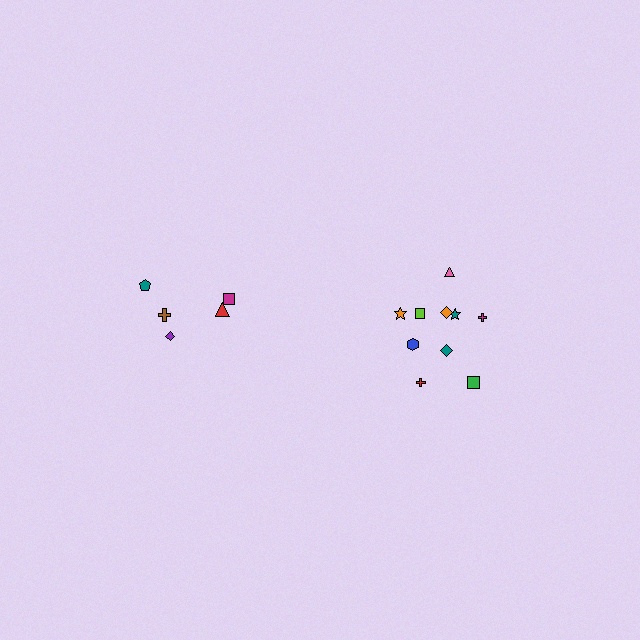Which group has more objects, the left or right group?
The right group.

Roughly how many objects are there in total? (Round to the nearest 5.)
Roughly 15 objects in total.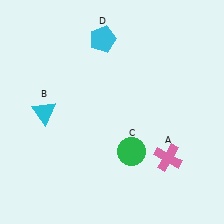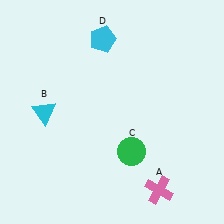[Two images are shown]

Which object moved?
The pink cross (A) moved down.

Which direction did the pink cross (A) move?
The pink cross (A) moved down.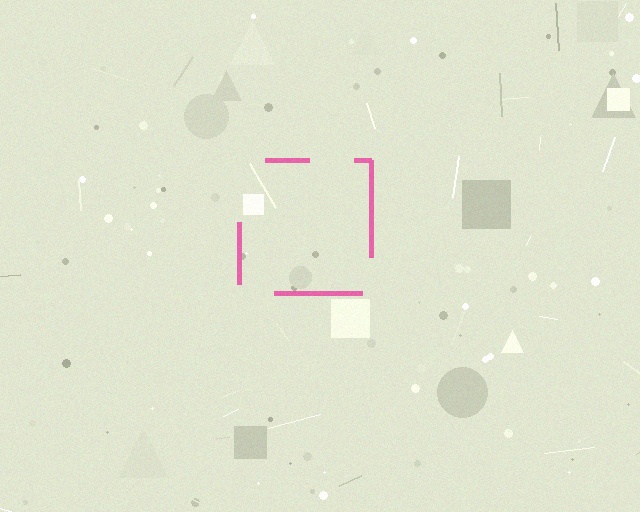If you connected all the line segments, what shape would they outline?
They would outline a square.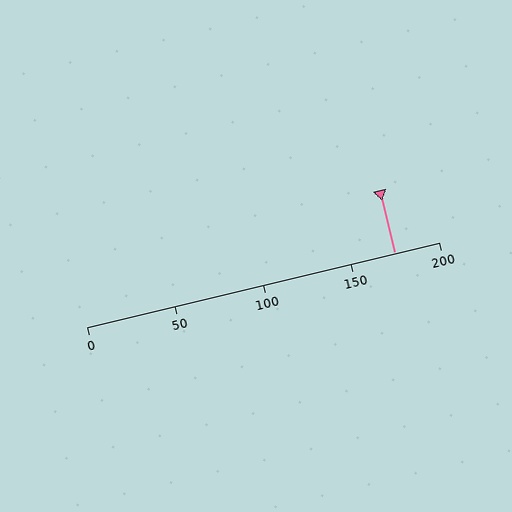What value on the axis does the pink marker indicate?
The marker indicates approximately 175.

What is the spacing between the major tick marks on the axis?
The major ticks are spaced 50 apart.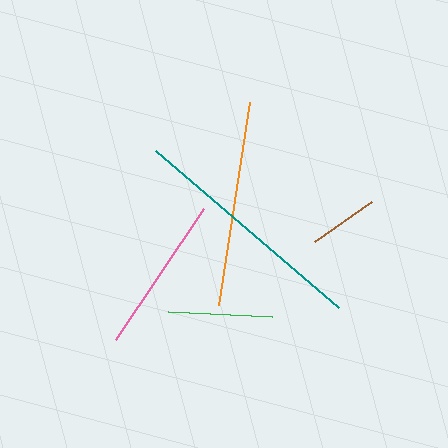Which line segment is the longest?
The teal line is the longest at approximately 240 pixels.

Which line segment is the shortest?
The brown line is the shortest at approximately 69 pixels.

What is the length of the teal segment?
The teal segment is approximately 240 pixels long.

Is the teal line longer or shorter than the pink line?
The teal line is longer than the pink line.